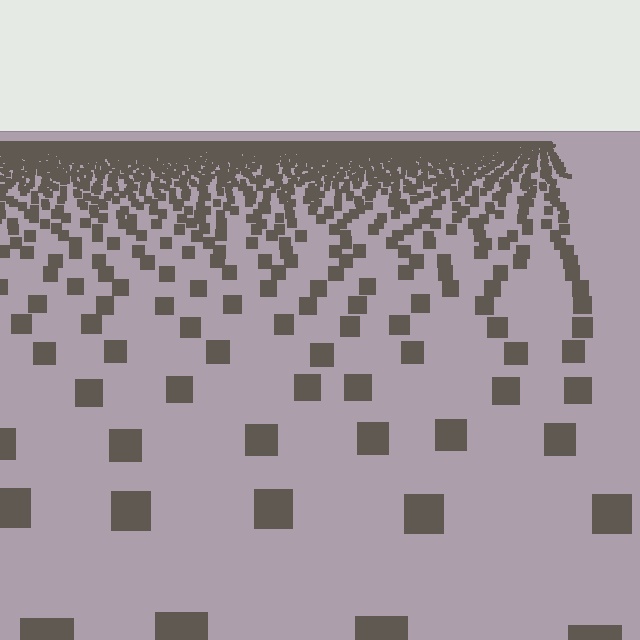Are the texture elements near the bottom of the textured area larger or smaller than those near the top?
Larger. Near the bottom, elements are closer to the viewer and appear at a bigger on-screen size.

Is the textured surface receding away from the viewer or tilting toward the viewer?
The surface is receding away from the viewer. Texture elements get smaller and denser toward the top.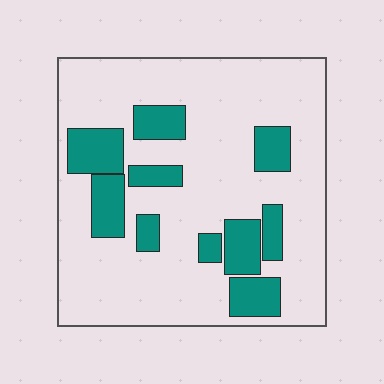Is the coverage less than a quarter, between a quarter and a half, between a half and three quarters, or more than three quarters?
Less than a quarter.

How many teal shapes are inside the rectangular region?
10.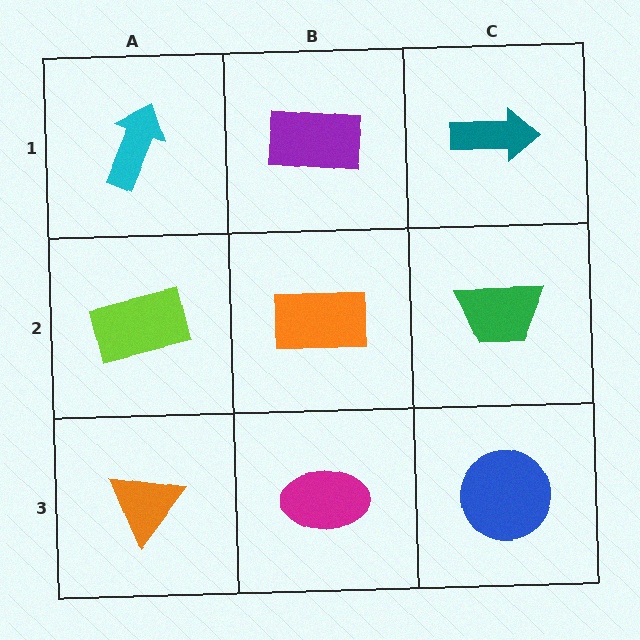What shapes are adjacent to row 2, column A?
A cyan arrow (row 1, column A), an orange triangle (row 3, column A), an orange rectangle (row 2, column B).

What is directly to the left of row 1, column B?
A cyan arrow.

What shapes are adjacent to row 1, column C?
A green trapezoid (row 2, column C), a purple rectangle (row 1, column B).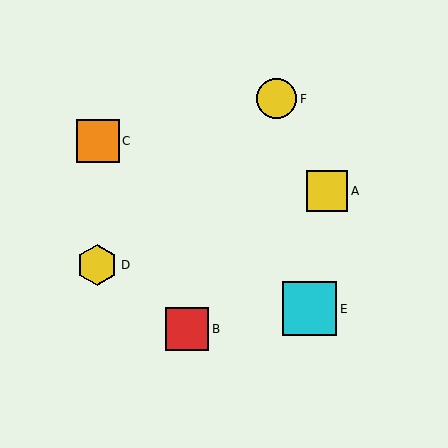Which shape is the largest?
The cyan square (labeled E) is the largest.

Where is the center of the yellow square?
The center of the yellow square is at (327, 191).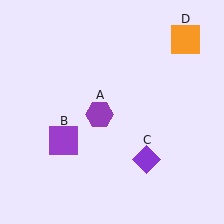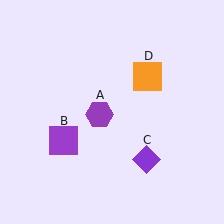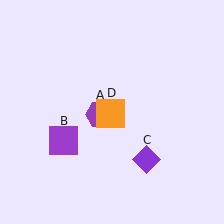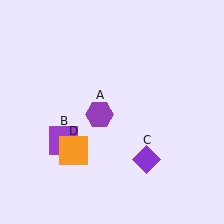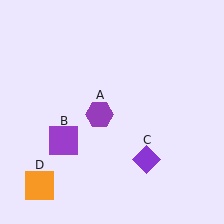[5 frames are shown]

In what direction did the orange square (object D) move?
The orange square (object D) moved down and to the left.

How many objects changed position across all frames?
1 object changed position: orange square (object D).